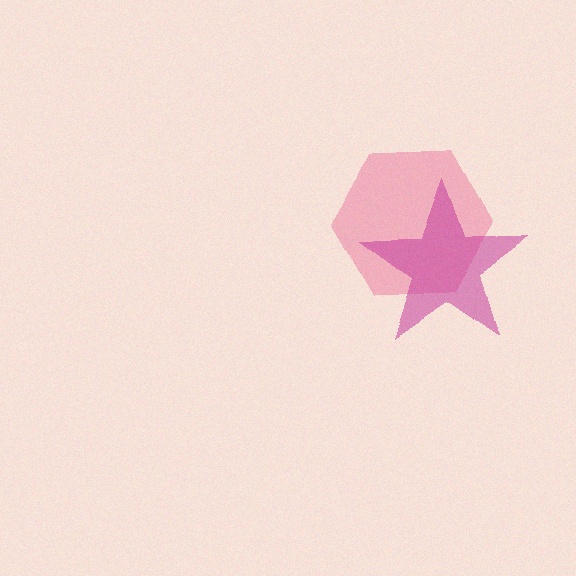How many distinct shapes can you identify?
There are 2 distinct shapes: a pink hexagon, a magenta star.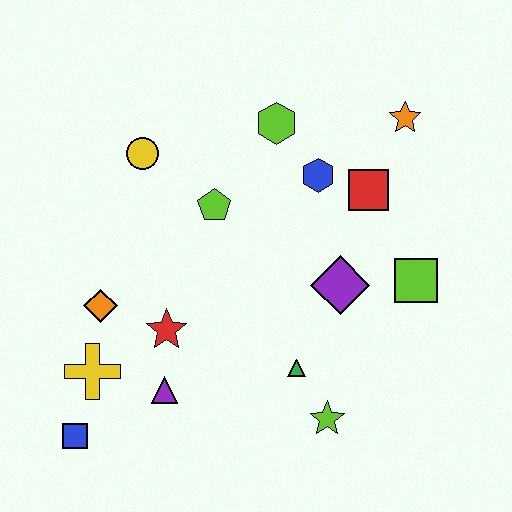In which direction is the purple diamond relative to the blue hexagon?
The purple diamond is below the blue hexagon.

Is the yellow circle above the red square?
Yes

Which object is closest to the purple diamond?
The lime square is closest to the purple diamond.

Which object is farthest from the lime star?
The yellow circle is farthest from the lime star.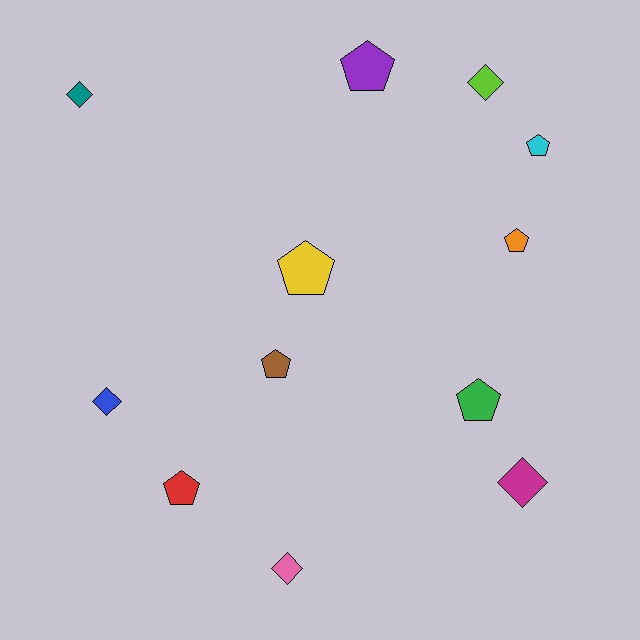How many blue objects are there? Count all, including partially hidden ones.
There is 1 blue object.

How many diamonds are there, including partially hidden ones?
There are 5 diamonds.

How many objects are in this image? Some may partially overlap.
There are 12 objects.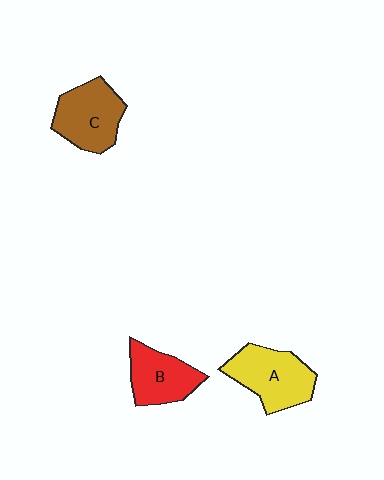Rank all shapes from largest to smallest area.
From largest to smallest: A (yellow), C (brown), B (red).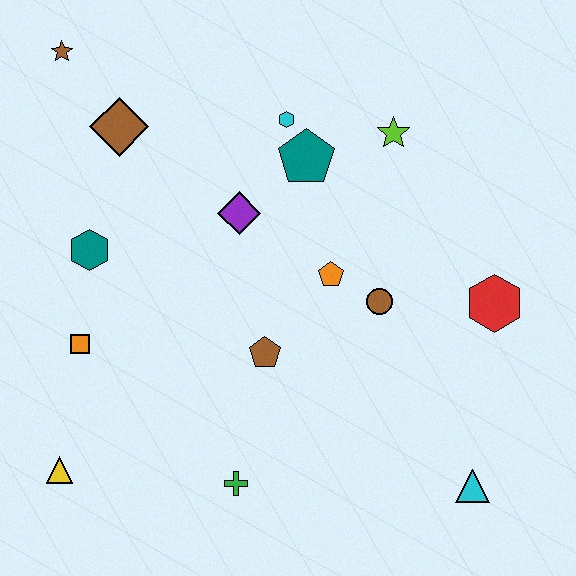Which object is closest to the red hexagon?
The brown circle is closest to the red hexagon.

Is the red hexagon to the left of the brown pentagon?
No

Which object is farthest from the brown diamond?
The cyan triangle is farthest from the brown diamond.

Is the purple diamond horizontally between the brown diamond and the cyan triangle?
Yes